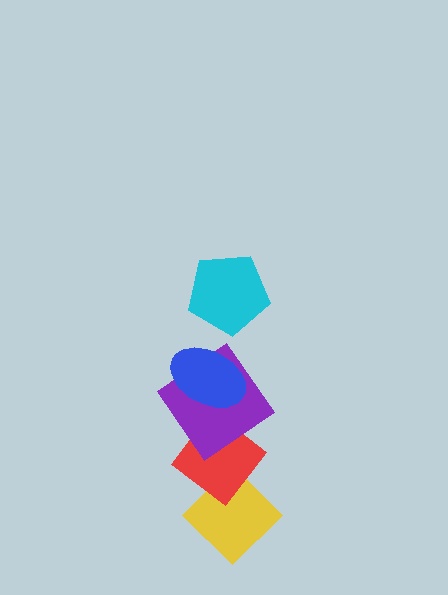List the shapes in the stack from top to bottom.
From top to bottom: the cyan pentagon, the blue ellipse, the purple diamond, the red diamond, the yellow diamond.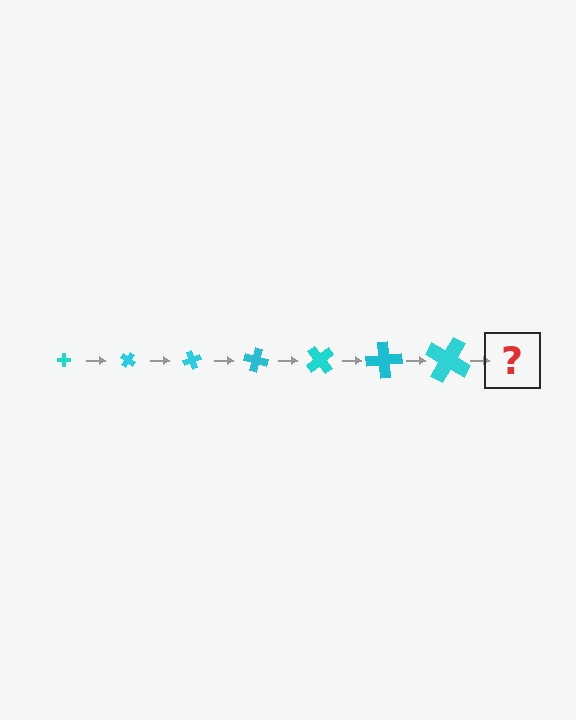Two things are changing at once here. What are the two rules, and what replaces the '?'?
The two rules are that the cross grows larger each step and it rotates 35 degrees each step. The '?' should be a cross, larger than the previous one and rotated 245 degrees from the start.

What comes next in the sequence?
The next element should be a cross, larger than the previous one and rotated 245 degrees from the start.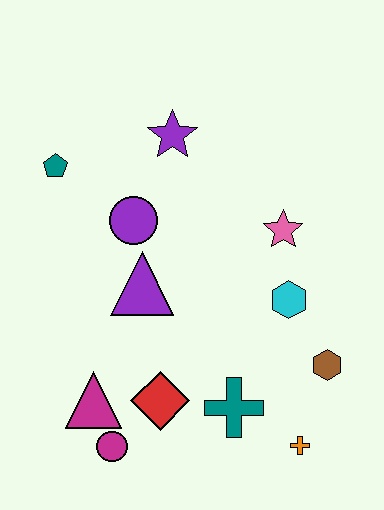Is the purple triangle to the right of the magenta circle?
Yes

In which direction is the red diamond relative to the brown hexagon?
The red diamond is to the left of the brown hexagon.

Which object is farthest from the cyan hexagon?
The teal pentagon is farthest from the cyan hexagon.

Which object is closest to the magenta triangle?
The magenta circle is closest to the magenta triangle.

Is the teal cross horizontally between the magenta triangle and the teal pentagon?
No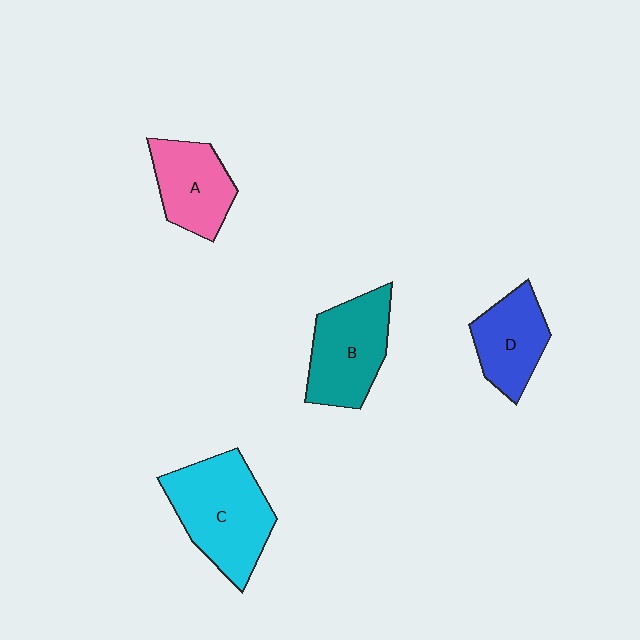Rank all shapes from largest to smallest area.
From largest to smallest: C (cyan), B (teal), A (pink), D (blue).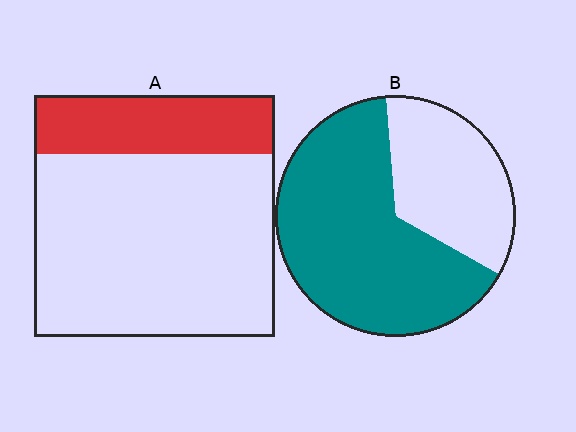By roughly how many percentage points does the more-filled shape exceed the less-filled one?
By roughly 40 percentage points (B over A).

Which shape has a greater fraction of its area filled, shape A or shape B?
Shape B.